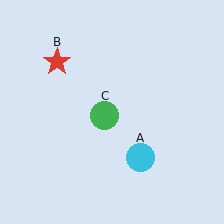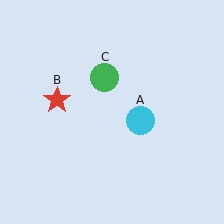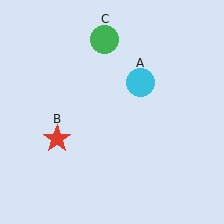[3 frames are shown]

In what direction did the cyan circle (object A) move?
The cyan circle (object A) moved up.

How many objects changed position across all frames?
3 objects changed position: cyan circle (object A), red star (object B), green circle (object C).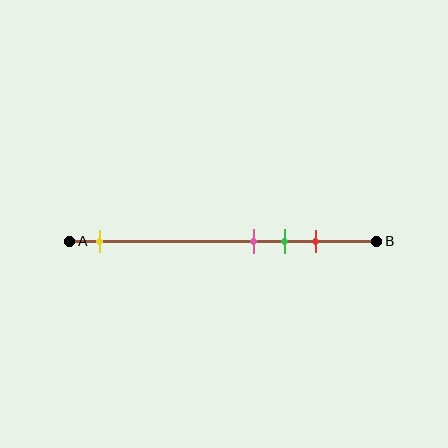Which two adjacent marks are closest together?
The pink and green marks are the closest adjacent pair.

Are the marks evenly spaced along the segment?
No, the marks are not evenly spaced.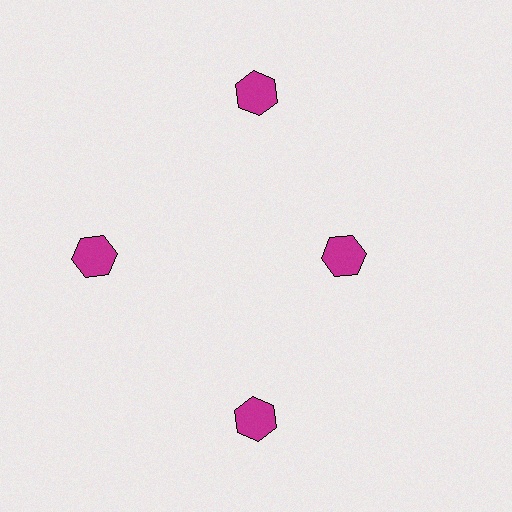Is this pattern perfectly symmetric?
No. The 4 magenta hexagons are arranged in a ring, but one element near the 3 o'clock position is pulled inward toward the center, breaking the 4-fold rotational symmetry.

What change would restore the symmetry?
The symmetry would be restored by moving it outward, back onto the ring so that all 4 hexagons sit at equal angles and equal distance from the center.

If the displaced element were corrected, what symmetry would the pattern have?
It would have 4-fold rotational symmetry — the pattern would map onto itself every 90 degrees.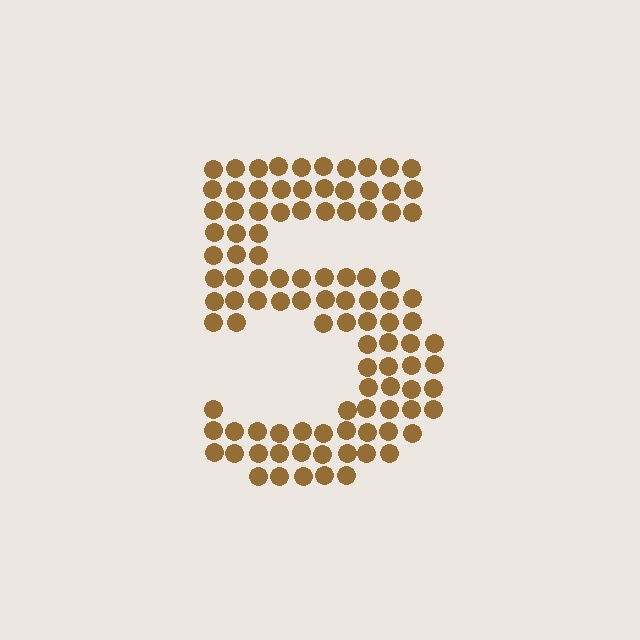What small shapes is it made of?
It is made of small circles.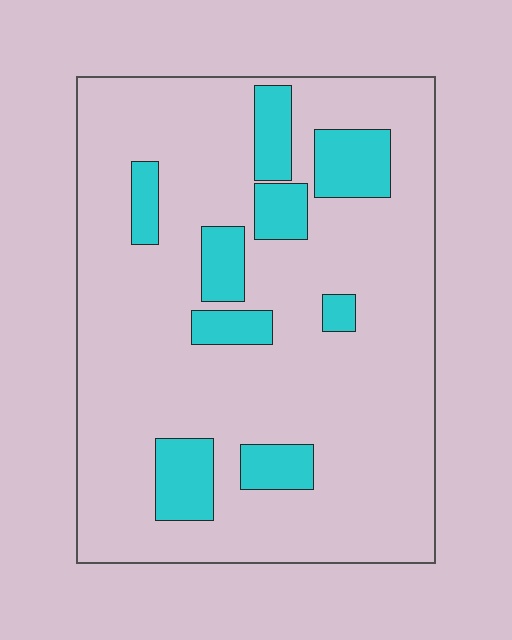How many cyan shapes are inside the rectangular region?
9.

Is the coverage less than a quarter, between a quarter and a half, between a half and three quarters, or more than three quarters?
Less than a quarter.